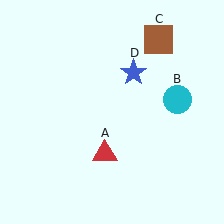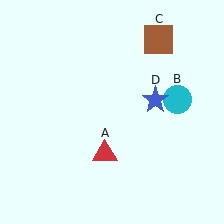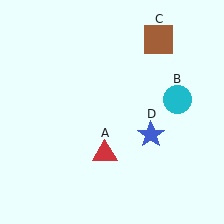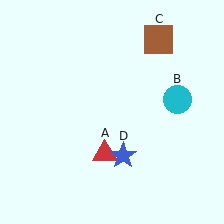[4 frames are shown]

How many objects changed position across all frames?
1 object changed position: blue star (object D).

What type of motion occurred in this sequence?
The blue star (object D) rotated clockwise around the center of the scene.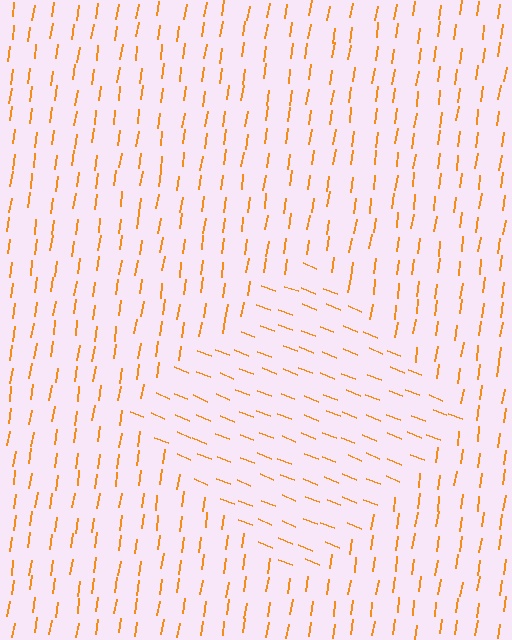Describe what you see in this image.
The image is filled with small orange line segments. A diamond region in the image has lines oriented differently from the surrounding lines, creating a visible texture boundary.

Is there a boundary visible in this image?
Yes, there is a texture boundary formed by a change in line orientation.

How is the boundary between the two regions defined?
The boundary is defined purely by a change in line orientation (approximately 76 degrees difference). All lines are the same color and thickness.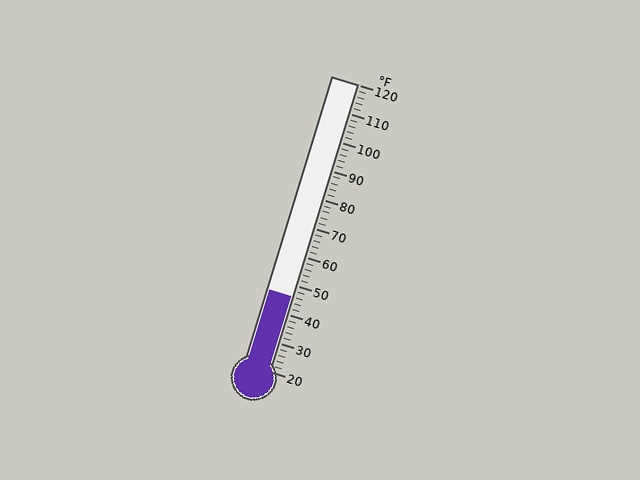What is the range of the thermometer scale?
The thermometer scale ranges from 20°F to 120°F.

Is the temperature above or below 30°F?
The temperature is above 30°F.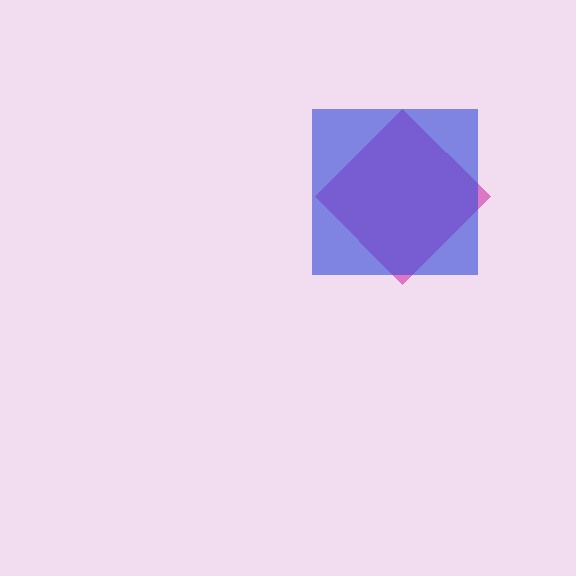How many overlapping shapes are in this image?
There are 2 overlapping shapes in the image.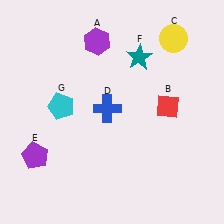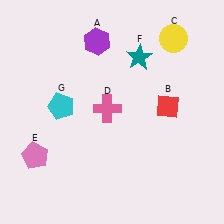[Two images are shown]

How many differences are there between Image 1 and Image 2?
There are 2 differences between the two images.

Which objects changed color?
D changed from blue to pink. E changed from purple to pink.